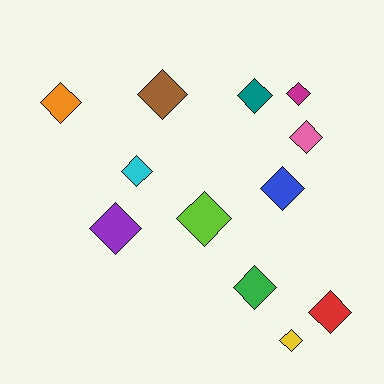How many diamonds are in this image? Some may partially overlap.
There are 12 diamonds.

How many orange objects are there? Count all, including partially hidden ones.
There is 1 orange object.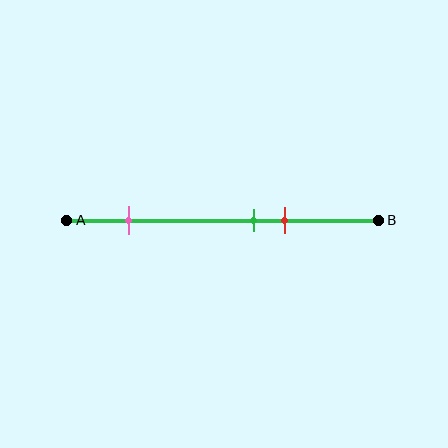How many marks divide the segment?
There are 3 marks dividing the segment.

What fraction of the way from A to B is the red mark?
The red mark is approximately 70% (0.7) of the way from A to B.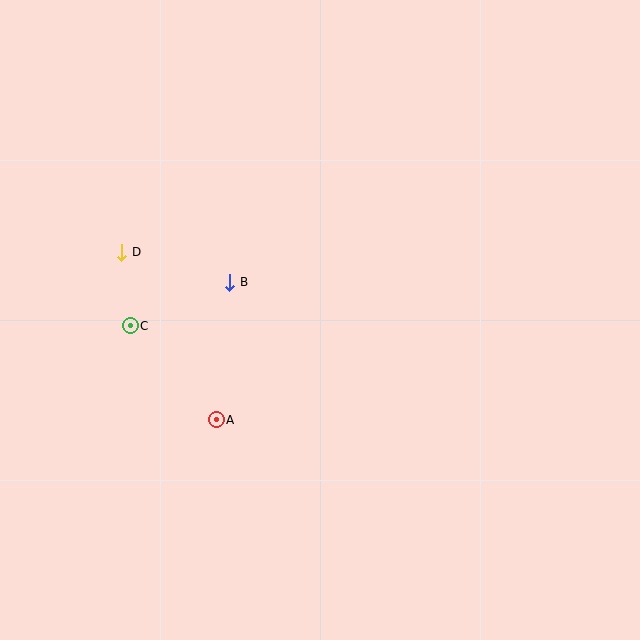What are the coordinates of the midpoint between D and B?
The midpoint between D and B is at (176, 267).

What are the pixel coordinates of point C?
Point C is at (130, 326).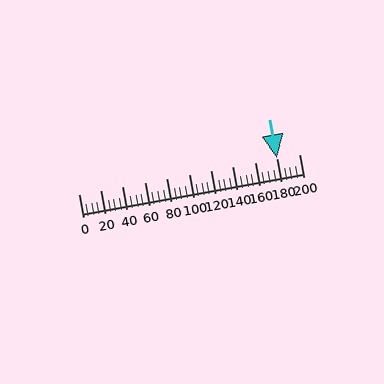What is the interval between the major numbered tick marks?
The major tick marks are spaced 20 units apart.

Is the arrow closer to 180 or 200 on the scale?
The arrow is closer to 180.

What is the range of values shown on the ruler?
The ruler shows values from 0 to 200.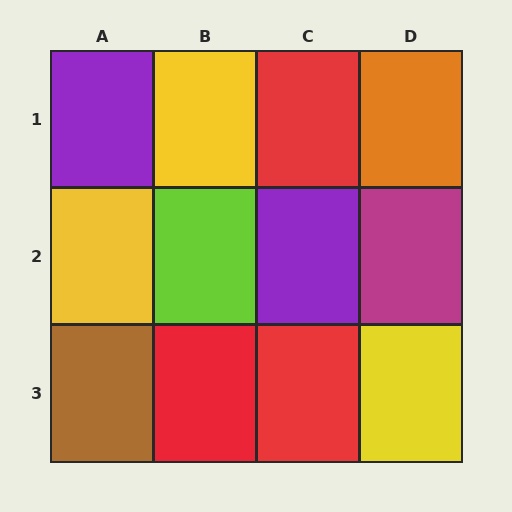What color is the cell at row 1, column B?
Yellow.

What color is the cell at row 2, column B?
Lime.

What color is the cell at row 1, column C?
Red.